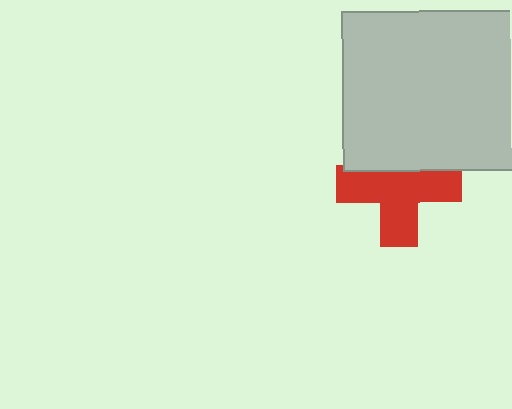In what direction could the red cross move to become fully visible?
The red cross could move down. That would shift it out from behind the light gray rectangle entirely.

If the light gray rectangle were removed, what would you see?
You would see the complete red cross.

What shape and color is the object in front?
The object in front is a light gray rectangle.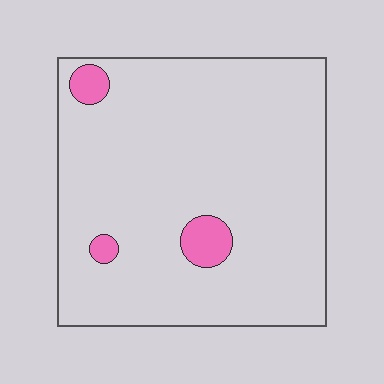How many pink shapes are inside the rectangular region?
3.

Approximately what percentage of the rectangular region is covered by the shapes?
Approximately 5%.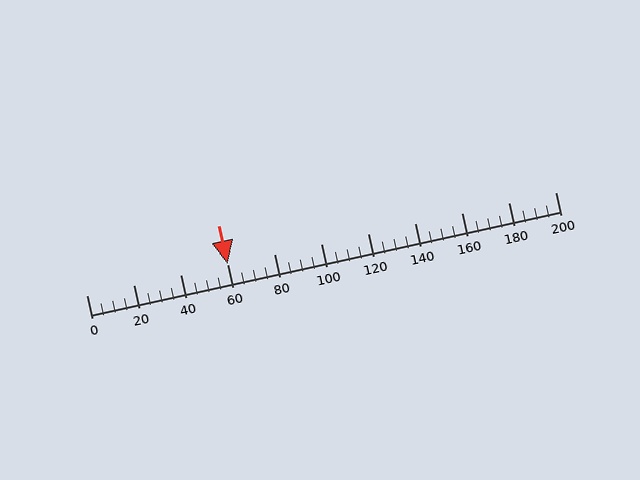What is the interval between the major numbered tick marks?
The major tick marks are spaced 20 units apart.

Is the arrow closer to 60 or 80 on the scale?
The arrow is closer to 60.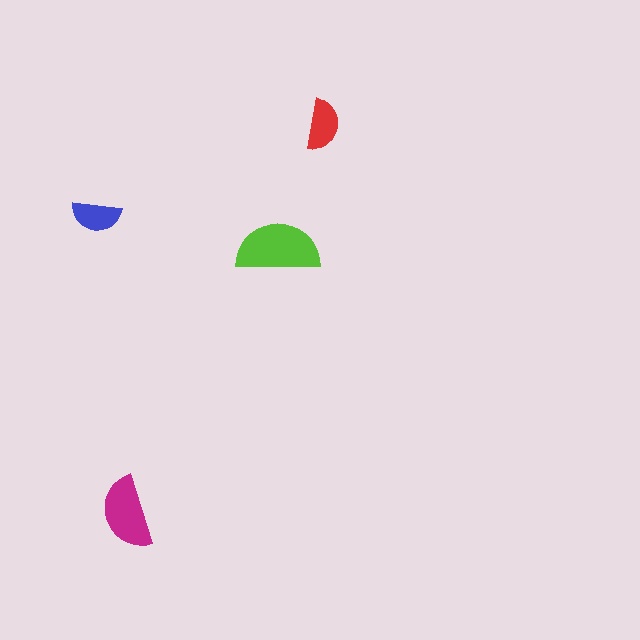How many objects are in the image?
There are 4 objects in the image.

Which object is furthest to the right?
The red semicircle is rightmost.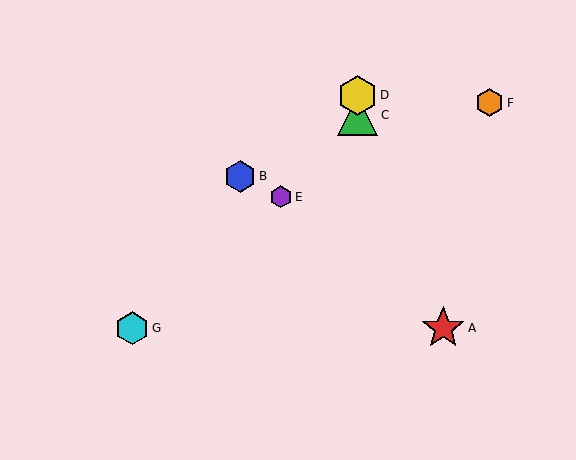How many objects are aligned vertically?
2 objects (C, D) are aligned vertically.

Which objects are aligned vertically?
Objects C, D are aligned vertically.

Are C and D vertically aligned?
Yes, both are at x≈358.